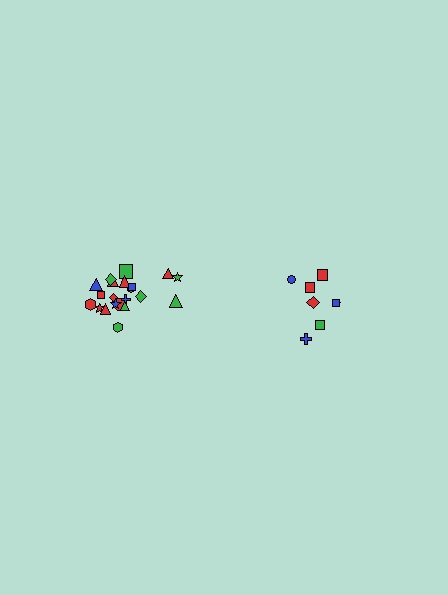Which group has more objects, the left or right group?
The left group.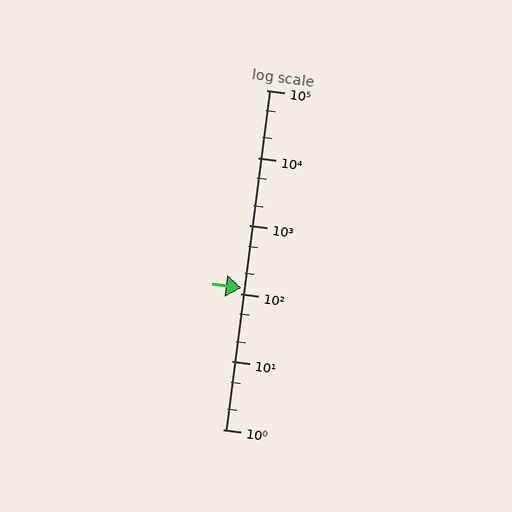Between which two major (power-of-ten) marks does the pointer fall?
The pointer is between 100 and 1000.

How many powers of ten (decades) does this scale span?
The scale spans 5 decades, from 1 to 100000.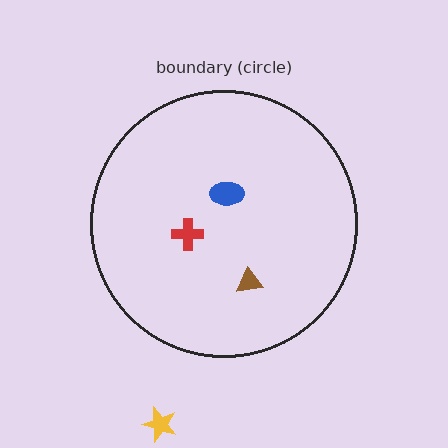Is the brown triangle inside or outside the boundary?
Inside.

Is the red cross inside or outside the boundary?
Inside.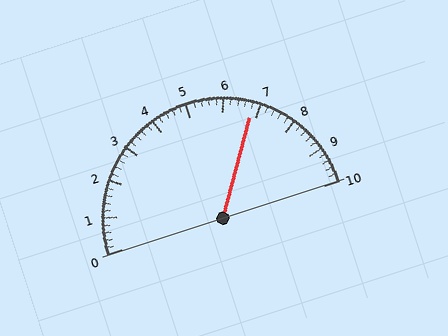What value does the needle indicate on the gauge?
The needle indicates approximately 6.8.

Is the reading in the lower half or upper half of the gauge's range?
The reading is in the upper half of the range (0 to 10).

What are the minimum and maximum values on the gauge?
The gauge ranges from 0 to 10.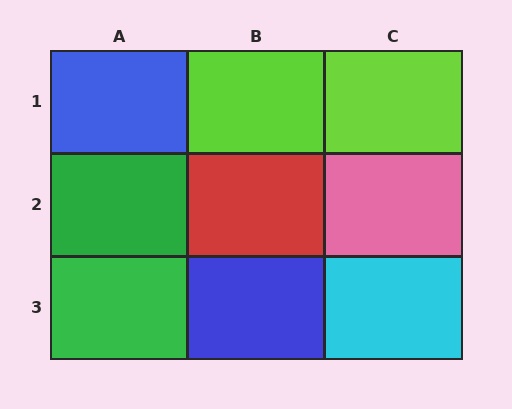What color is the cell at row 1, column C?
Lime.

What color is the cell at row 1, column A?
Blue.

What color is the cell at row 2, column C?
Pink.